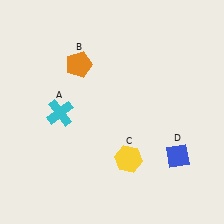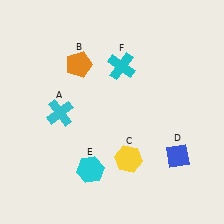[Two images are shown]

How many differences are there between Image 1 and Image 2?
There are 2 differences between the two images.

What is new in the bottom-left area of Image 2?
A cyan hexagon (E) was added in the bottom-left area of Image 2.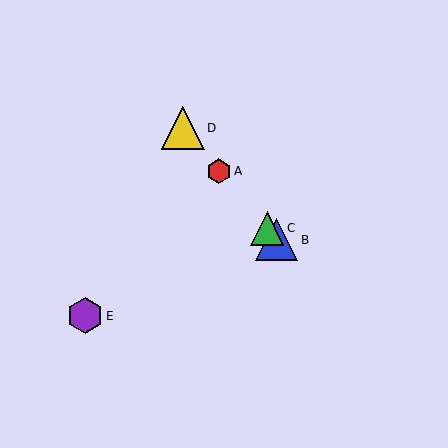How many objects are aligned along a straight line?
4 objects (A, B, C, D) are aligned along a straight line.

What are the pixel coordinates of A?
Object A is at (219, 171).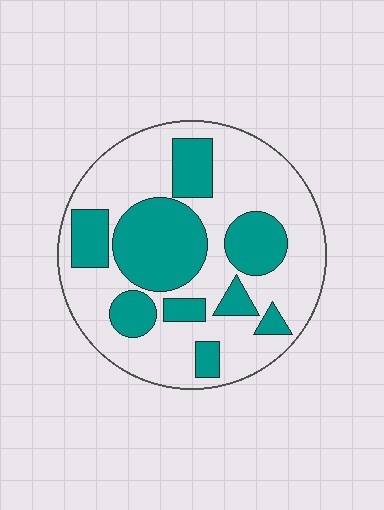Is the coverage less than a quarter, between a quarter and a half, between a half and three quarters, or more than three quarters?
Between a quarter and a half.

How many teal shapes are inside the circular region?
9.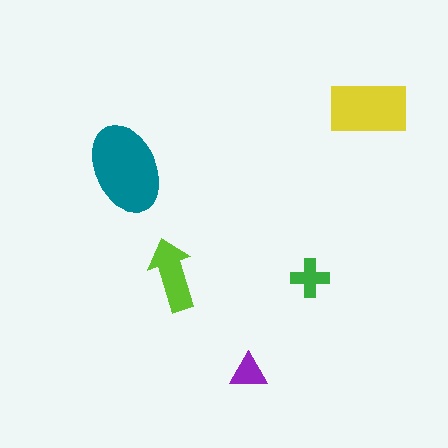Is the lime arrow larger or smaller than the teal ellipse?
Smaller.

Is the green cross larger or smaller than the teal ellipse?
Smaller.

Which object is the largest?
The teal ellipse.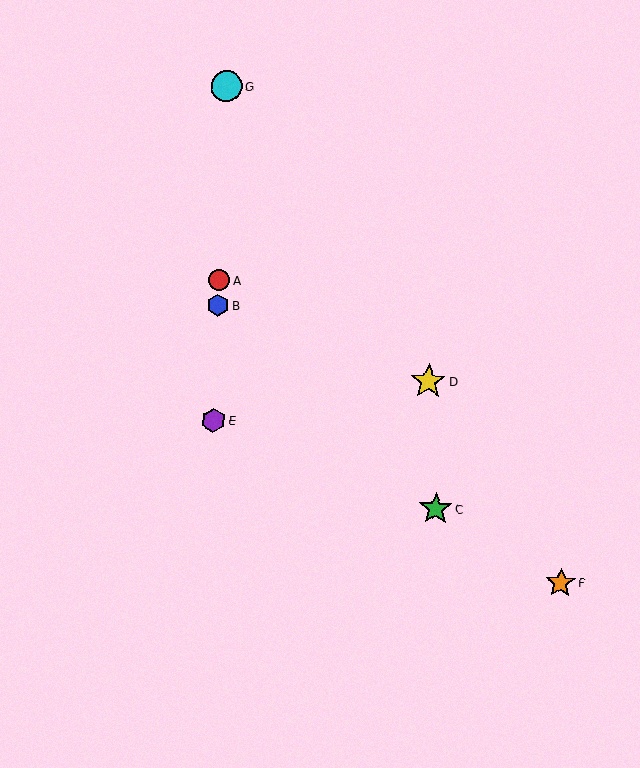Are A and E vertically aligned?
Yes, both are at x≈219.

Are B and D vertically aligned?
No, B is at x≈218 and D is at x≈428.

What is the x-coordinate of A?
Object A is at x≈219.